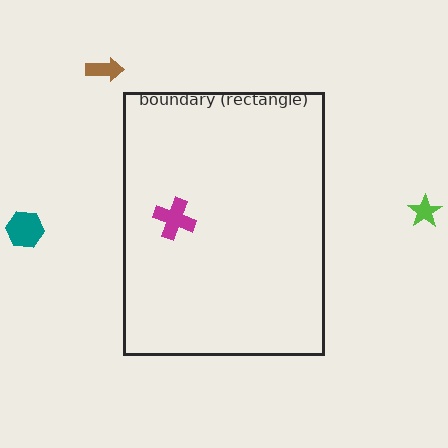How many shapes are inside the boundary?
1 inside, 3 outside.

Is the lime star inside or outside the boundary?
Outside.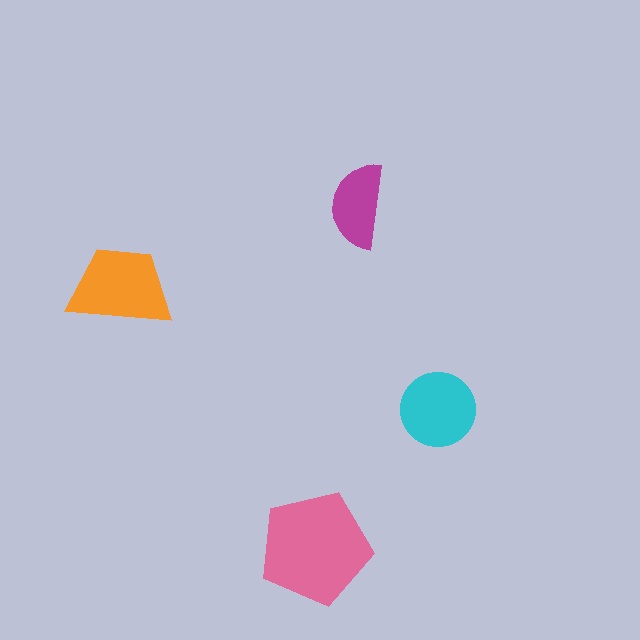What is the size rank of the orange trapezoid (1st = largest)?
2nd.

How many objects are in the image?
There are 4 objects in the image.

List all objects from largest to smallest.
The pink pentagon, the orange trapezoid, the cyan circle, the magenta semicircle.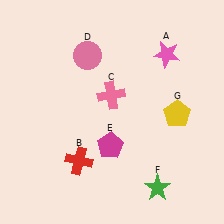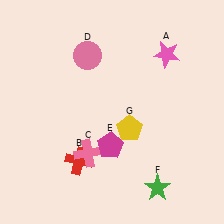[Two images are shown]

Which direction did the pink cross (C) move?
The pink cross (C) moved down.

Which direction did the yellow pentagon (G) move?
The yellow pentagon (G) moved left.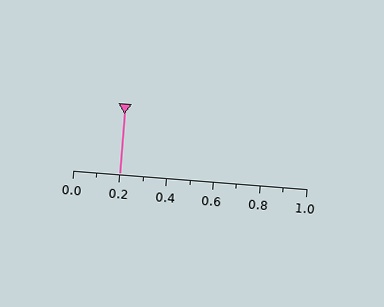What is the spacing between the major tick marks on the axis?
The major ticks are spaced 0.2 apart.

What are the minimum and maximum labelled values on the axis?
The axis runs from 0.0 to 1.0.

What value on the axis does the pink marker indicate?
The marker indicates approximately 0.2.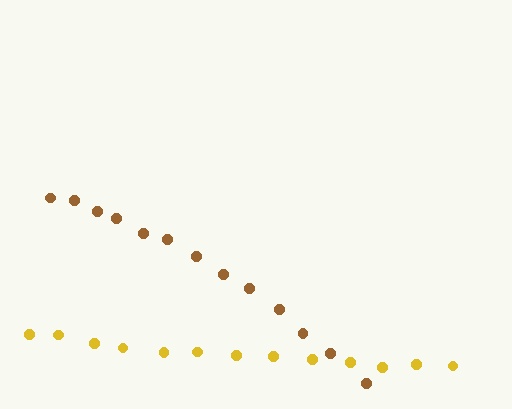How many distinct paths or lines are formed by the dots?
There are 2 distinct paths.